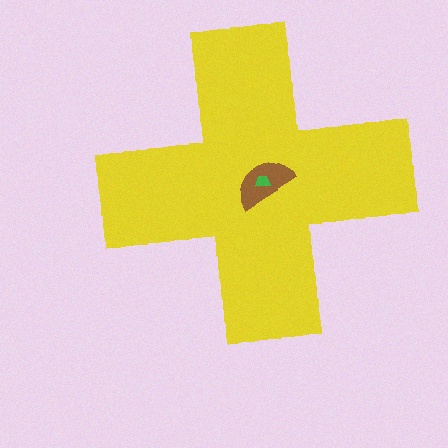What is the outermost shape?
The yellow cross.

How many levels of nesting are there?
3.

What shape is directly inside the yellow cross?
The brown semicircle.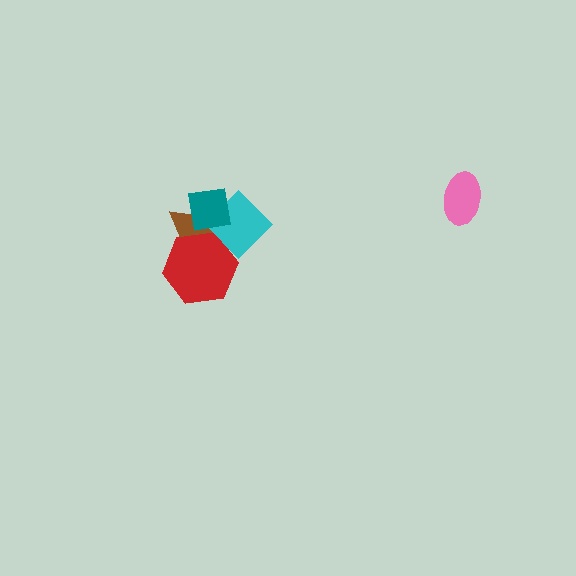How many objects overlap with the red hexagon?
2 objects overlap with the red hexagon.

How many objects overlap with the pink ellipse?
0 objects overlap with the pink ellipse.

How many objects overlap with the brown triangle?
3 objects overlap with the brown triangle.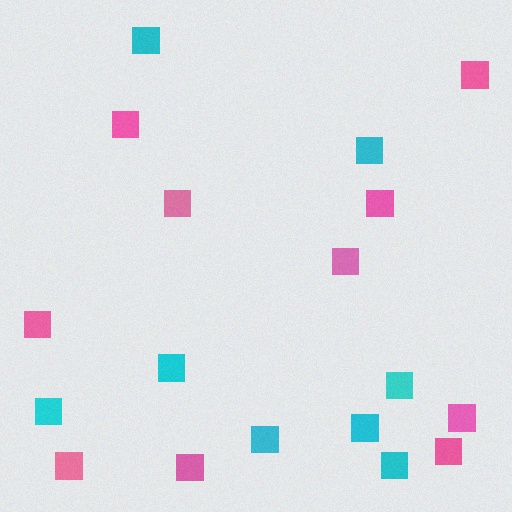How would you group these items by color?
There are 2 groups: one group of cyan squares (8) and one group of pink squares (10).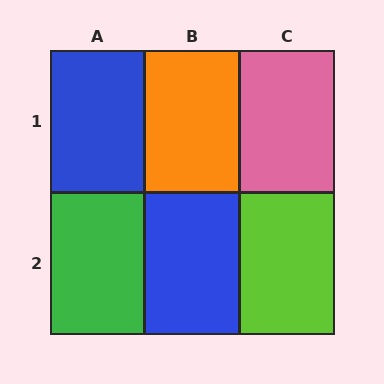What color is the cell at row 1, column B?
Orange.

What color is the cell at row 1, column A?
Blue.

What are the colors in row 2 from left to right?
Green, blue, lime.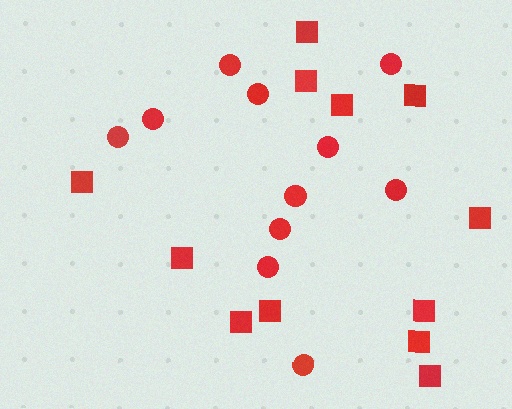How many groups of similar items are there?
There are 2 groups: one group of squares (12) and one group of circles (11).